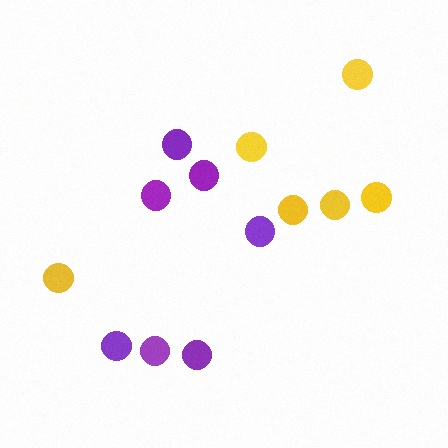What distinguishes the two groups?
There are 2 groups: one group of yellow circles (6) and one group of purple circles (7).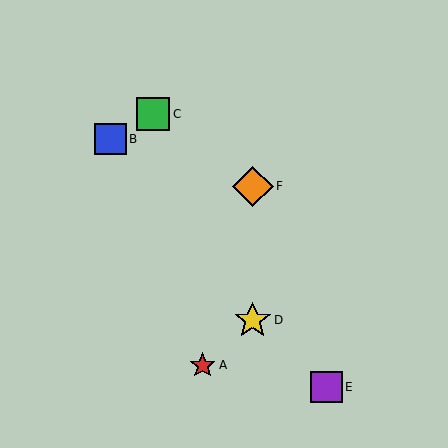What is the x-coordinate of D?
Object D is at x≈253.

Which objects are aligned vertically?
Objects D, F are aligned vertically.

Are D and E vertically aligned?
No, D is at x≈253 and E is at x≈327.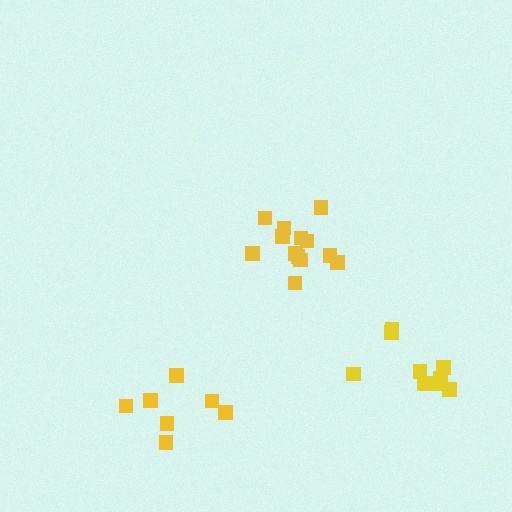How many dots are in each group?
Group 1: 9 dots, Group 2: 13 dots, Group 3: 7 dots (29 total).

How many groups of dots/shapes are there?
There are 3 groups.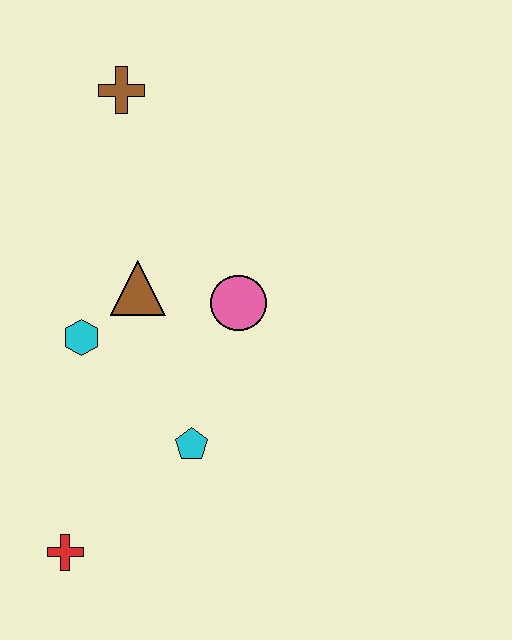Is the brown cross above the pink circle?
Yes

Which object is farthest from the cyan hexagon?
The brown cross is farthest from the cyan hexagon.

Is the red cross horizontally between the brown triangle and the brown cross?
No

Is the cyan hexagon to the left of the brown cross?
Yes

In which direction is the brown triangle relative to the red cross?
The brown triangle is above the red cross.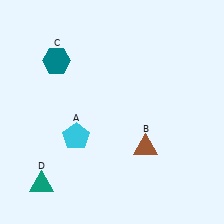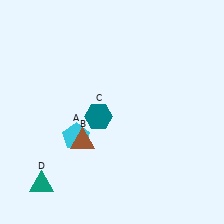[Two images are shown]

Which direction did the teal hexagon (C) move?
The teal hexagon (C) moved down.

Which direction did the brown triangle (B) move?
The brown triangle (B) moved left.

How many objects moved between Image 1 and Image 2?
2 objects moved between the two images.